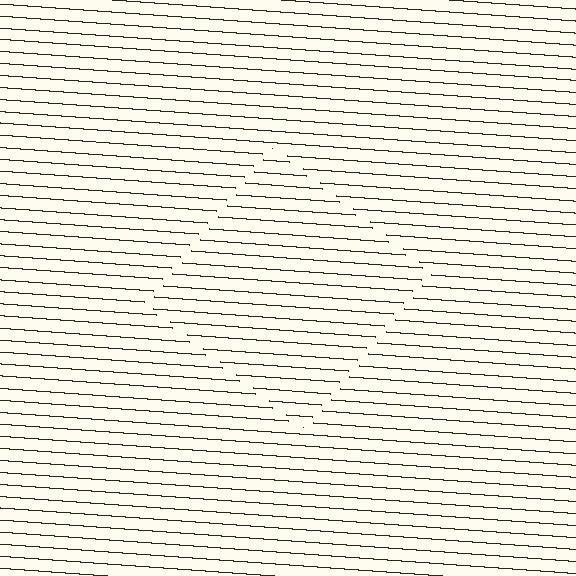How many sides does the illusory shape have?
4 sides — the line-ends trace a square.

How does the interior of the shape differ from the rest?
The interior of the shape contains the same grating, shifted by half a period — the contour is defined by the phase discontinuity where line-ends from the inner and outer gratings abut.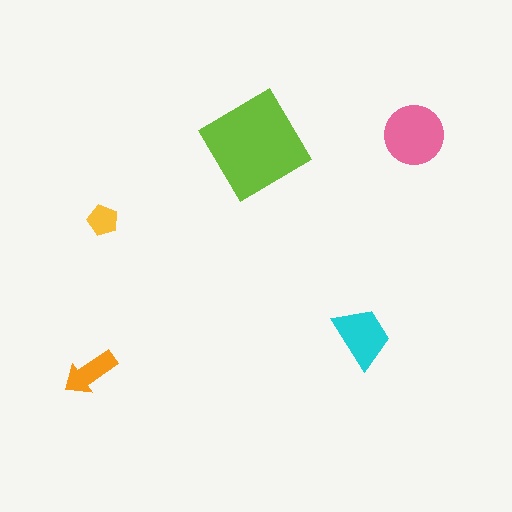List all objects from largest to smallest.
The lime diamond, the pink circle, the cyan trapezoid, the orange arrow, the yellow pentagon.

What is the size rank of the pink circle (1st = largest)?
2nd.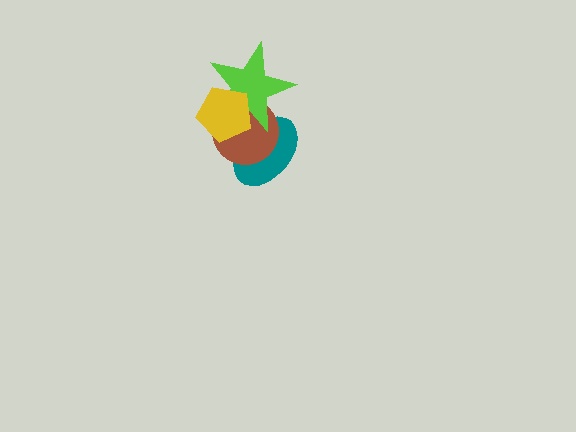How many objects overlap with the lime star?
3 objects overlap with the lime star.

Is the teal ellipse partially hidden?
Yes, it is partially covered by another shape.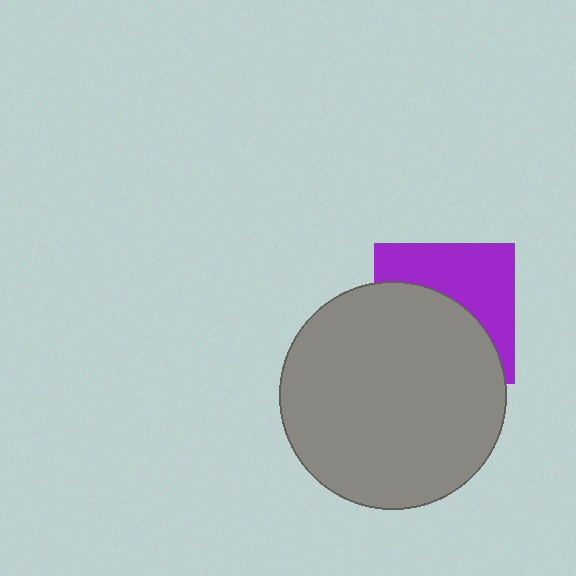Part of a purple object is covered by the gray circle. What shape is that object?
It is a square.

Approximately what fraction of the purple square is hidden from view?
Roughly 55% of the purple square is hidden behind the gray circle.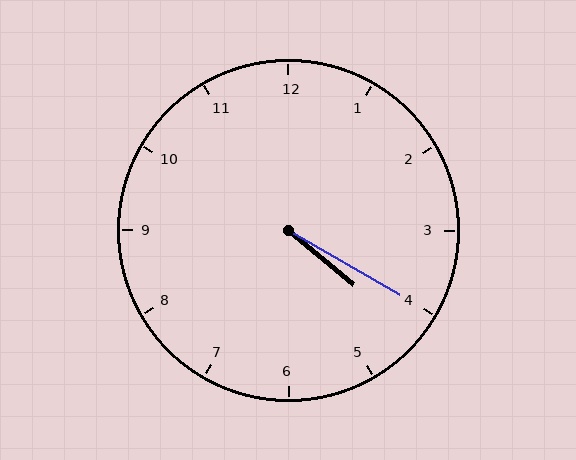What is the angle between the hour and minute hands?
Approximately 10 degrees.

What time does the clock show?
4:20.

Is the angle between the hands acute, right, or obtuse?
It is acute.